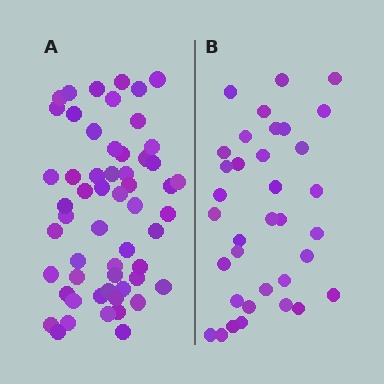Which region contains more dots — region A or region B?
Region A (the left region) has more dots.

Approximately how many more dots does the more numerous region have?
Region A has approximately 20 more dots than region B.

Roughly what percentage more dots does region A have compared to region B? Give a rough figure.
About 60% more.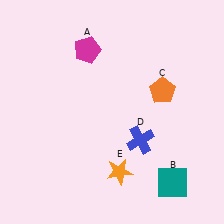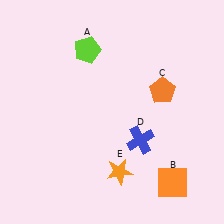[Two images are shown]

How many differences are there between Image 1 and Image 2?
There are 2 differences between the two images.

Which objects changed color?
A changed from magenta to lime. B changed from teal to orange.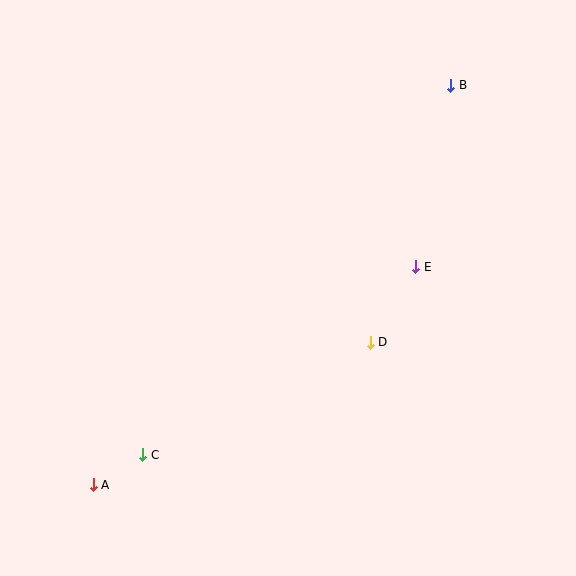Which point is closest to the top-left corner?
Point B is closest to the top-left corner.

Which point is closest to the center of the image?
Point D at (370, 342) is closest to the center.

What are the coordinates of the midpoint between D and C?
The midpoint between D and C is at (256, 398).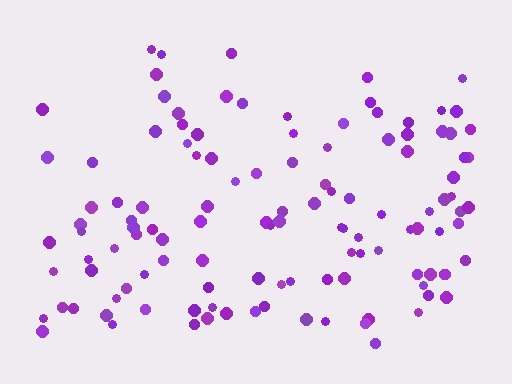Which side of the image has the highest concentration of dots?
The bottom.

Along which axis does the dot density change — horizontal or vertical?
Vertical.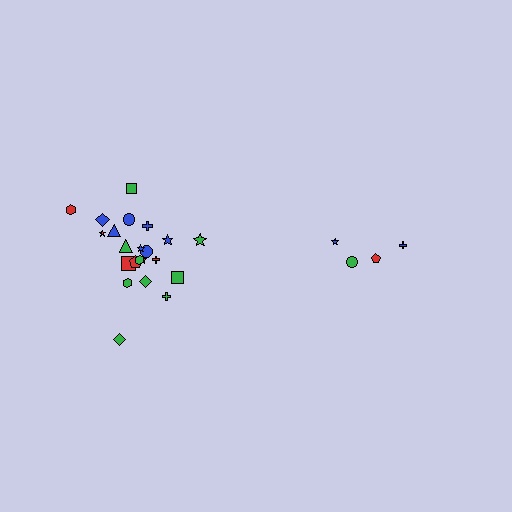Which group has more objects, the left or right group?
The left group.